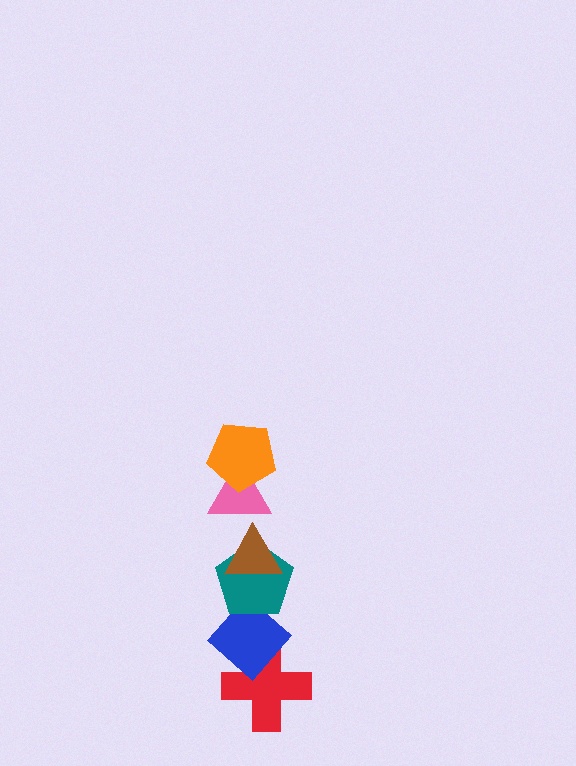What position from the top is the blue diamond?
The blue diamond is 5th from the top.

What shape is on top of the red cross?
The blue diamond is on top of the red cross.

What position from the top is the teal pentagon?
The teal pentagon is 4th from the top.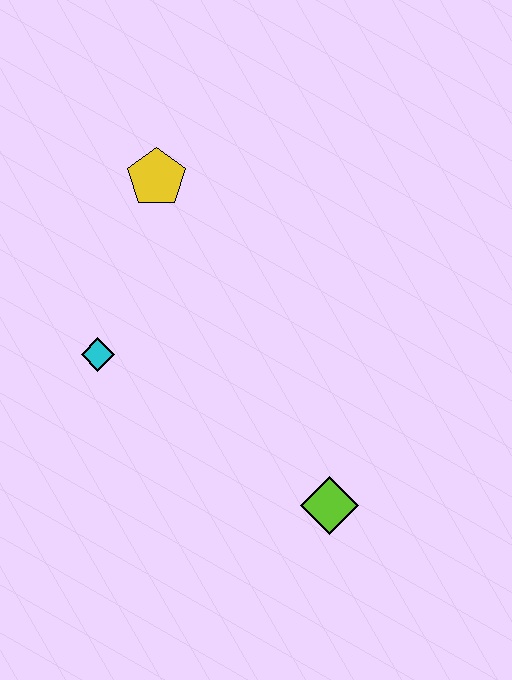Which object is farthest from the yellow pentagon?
The lime diamond is farthest from the yellow pentagon.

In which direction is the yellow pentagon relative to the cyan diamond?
The yellow pentagon is above the cyan diamond.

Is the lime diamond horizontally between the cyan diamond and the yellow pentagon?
No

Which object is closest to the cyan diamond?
The yellow pentagon is closest to the cyan diamond.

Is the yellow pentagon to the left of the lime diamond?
Yes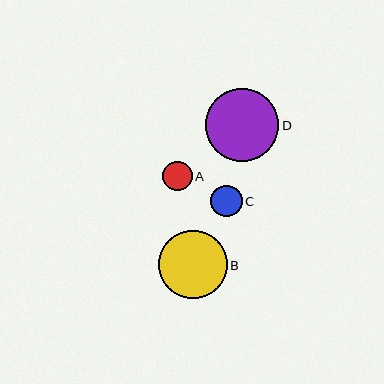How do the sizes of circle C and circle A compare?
Circle C and circle A are approximately the same size.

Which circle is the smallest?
Circle A is the smallest with a size of approximately 29 pixels.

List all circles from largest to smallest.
From largest to smallest: D, B, C, A.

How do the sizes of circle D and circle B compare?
Circle D and circle B are approximately the same size.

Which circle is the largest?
Circle D is the largest with a size of approximately 73 pixels.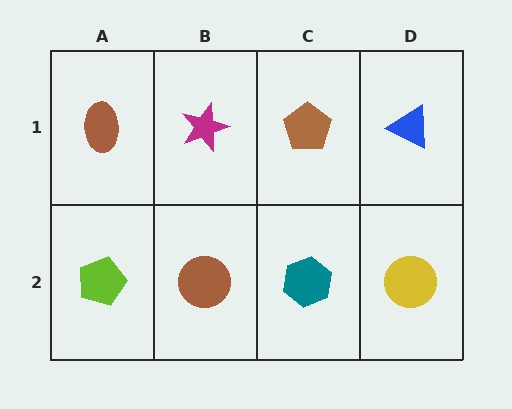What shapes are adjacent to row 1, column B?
A brown circle (row 2, column B), a brown ellipse (row 1, column A), a brown pentagon (row 1, column C).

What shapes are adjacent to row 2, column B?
A magenta star (row 1, column B), a lime pentagon (row 2, column A), a teal hexagon (row 2, column C).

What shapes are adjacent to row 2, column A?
A brown ellipse (row 1, column A), a brown circle (row 2, column B).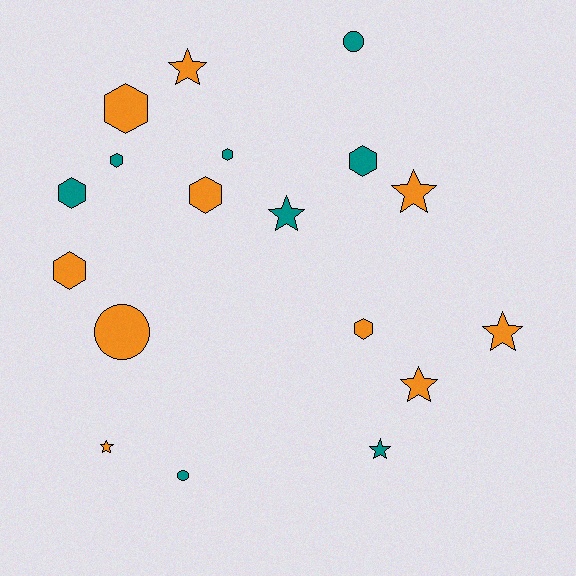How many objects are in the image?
There are 18 objects.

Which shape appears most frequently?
Hexagon, with 8 objects.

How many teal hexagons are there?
There are 4 teal hexagons.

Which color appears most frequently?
Orange, with 10 objects.